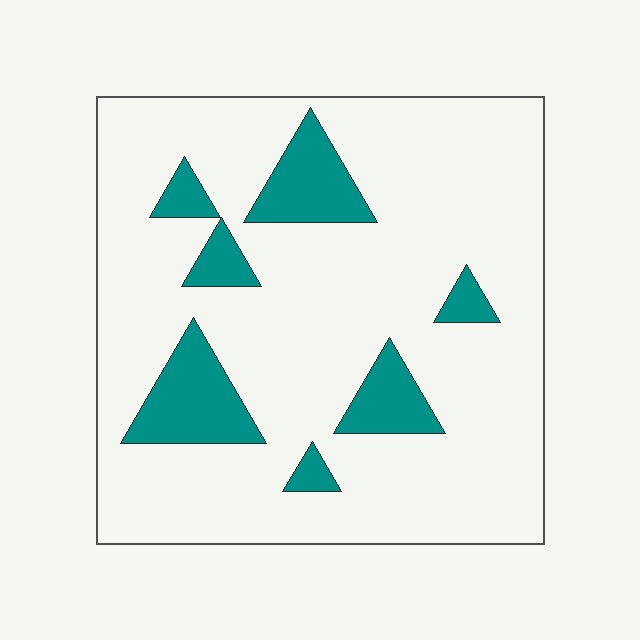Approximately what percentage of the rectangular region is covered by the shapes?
Approximately 15%.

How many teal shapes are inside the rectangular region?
7.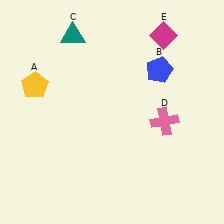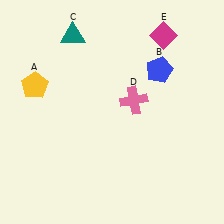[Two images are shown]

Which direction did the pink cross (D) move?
The pink cross (D) moved left.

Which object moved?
The pink cross (D) moved left.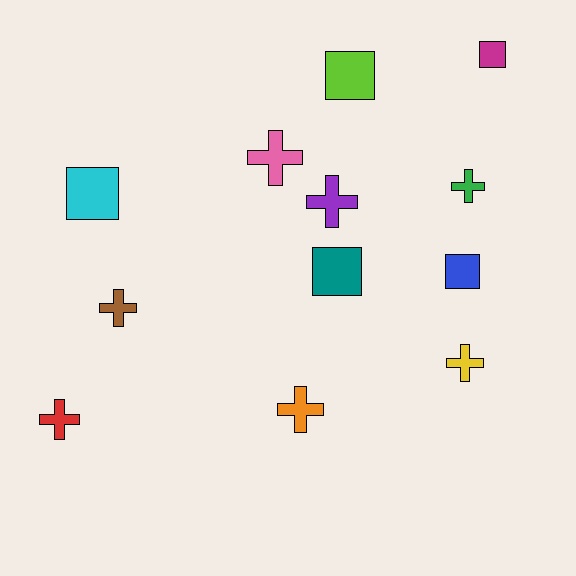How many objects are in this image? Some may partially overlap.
There are 12 objects.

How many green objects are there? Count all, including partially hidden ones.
There is 1 green object.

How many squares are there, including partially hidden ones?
There are 5 squares.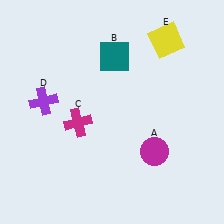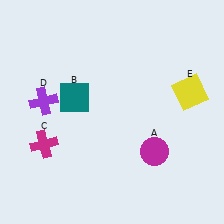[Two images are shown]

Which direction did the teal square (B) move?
The teal square (B) moved down.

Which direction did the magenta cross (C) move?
The magenta cross (C) moved left.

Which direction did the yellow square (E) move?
The yellow square (E) moved down.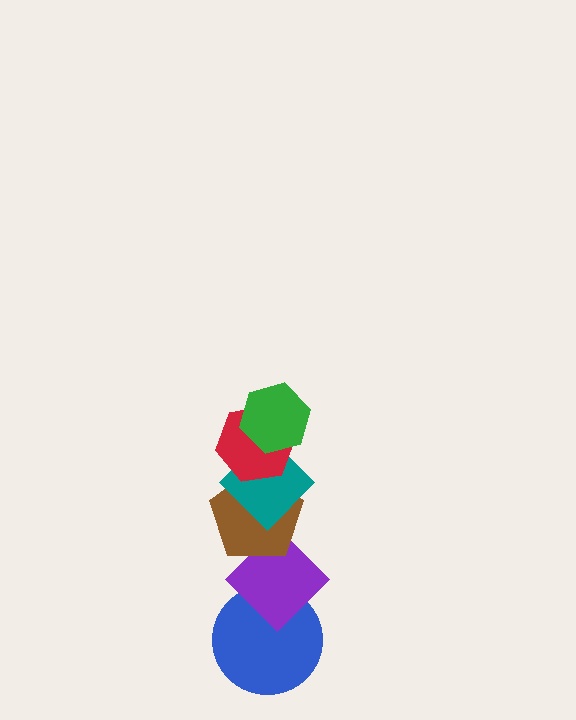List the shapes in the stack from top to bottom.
From top to bottom: the green hexagon, the red hexagon, the teal diamond, the brown pentagon, the purple diamond, the blue circle.